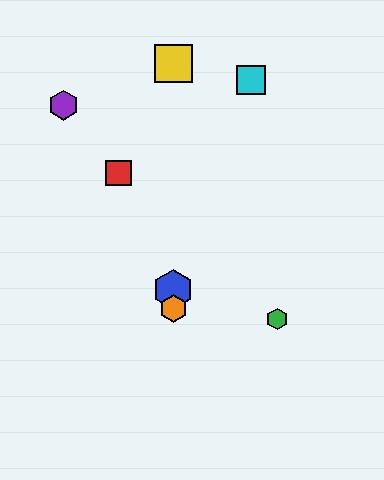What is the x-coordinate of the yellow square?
The yellow square is at x≈173.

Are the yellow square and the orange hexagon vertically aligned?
Yes, both are at x≈173.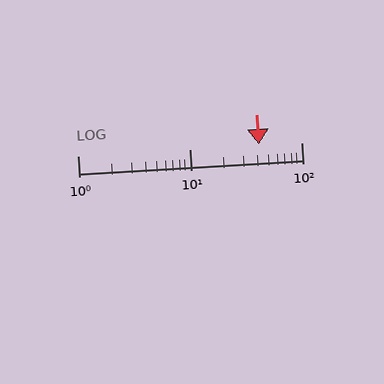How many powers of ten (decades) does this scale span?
The scale spans 2 decades, from 1 to 100.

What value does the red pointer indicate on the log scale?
The pointer indicates approximately 42.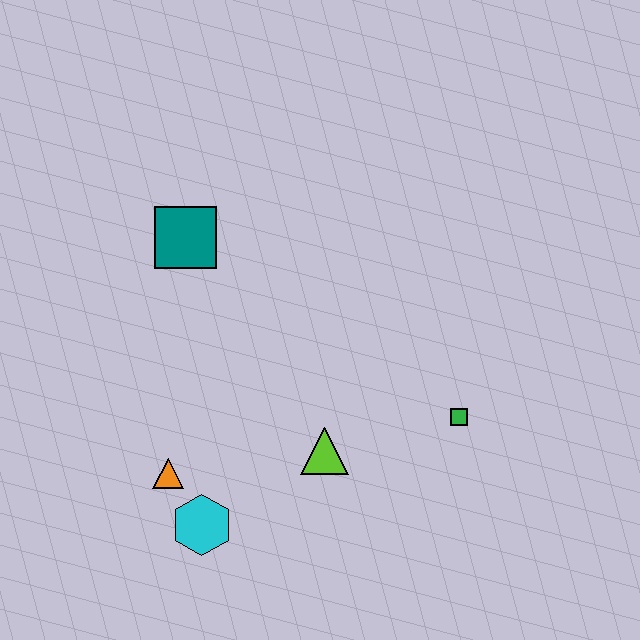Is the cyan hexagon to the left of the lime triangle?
Yes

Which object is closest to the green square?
The lime triangle is closest to the green square.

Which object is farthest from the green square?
The teal square is farthest from the green square.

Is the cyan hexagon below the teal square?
Yes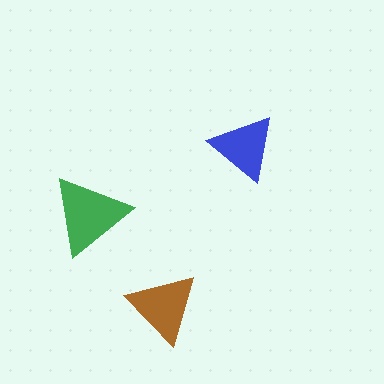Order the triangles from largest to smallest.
the green one, the brown one, the blue one.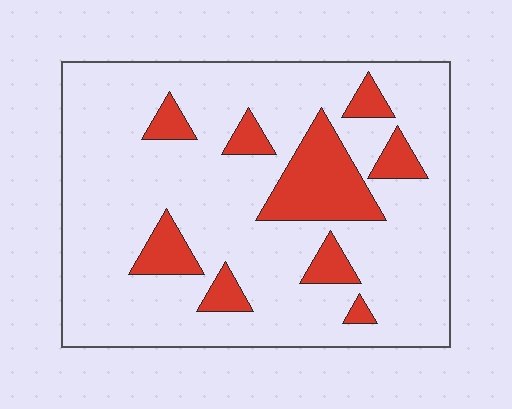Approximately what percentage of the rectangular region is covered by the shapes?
Approximately 20%.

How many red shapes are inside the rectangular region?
9.